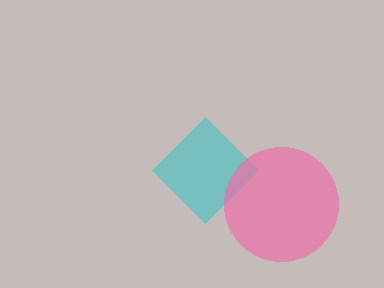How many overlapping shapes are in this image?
There are 2 overlapping shapes in the image.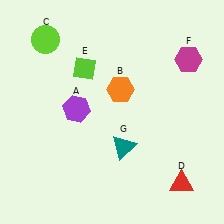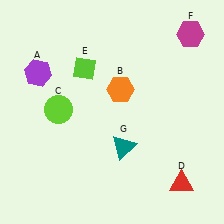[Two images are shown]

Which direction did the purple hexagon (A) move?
The purple hexagon (A) moved left.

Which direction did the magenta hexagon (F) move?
The magenta hexagon (F) moved up.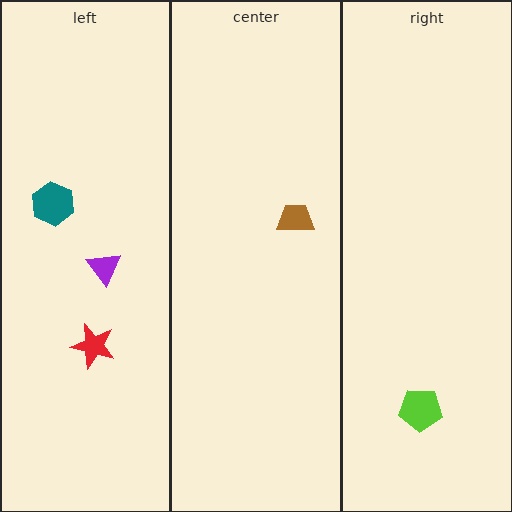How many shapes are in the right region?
1.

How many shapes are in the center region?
1.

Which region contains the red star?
The left region.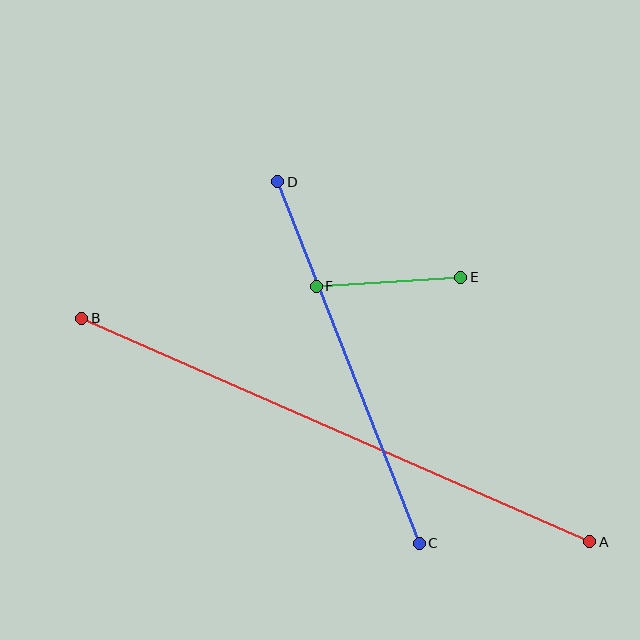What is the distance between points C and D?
The distance is approximately 388 pixels.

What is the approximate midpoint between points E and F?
The midpoint is at approximately (389, 282) pixels.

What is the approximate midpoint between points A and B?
The midpoint is at approximately (336, 430) pixels.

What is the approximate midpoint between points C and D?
The midpoint is at approximately (348, 362) pixels.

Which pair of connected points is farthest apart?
Points A and B are farthest apart.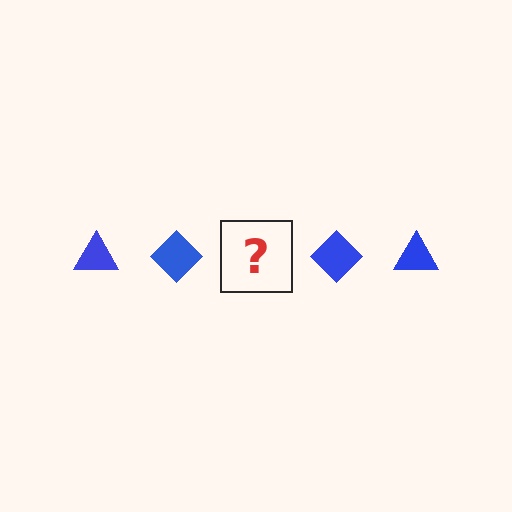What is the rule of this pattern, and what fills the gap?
The rule is that the pattern cycles through triangle, diamond shapes in blue. The gap should be filled with a blue triangle.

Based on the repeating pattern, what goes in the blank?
The blank should be a blue triangle.